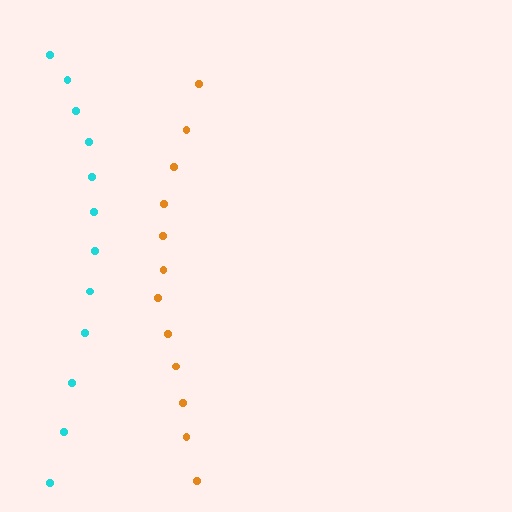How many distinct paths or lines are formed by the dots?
There are 2 distinct paths.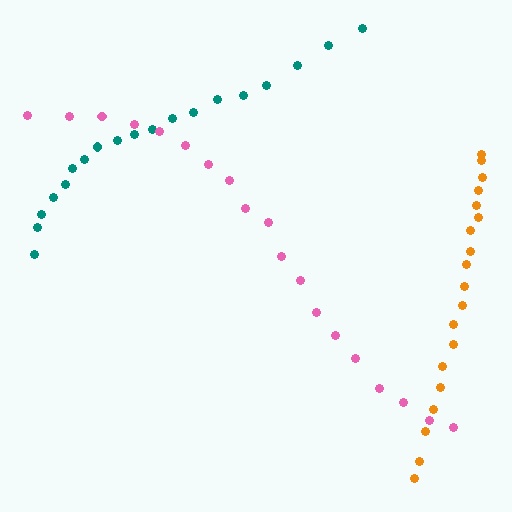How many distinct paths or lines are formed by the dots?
There are 3 distinct paths.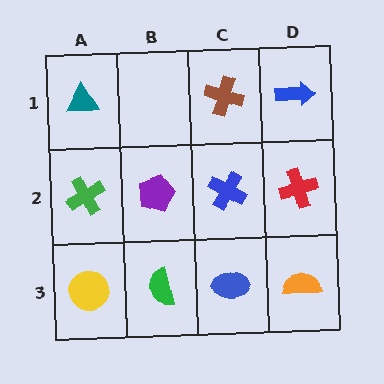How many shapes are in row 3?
4 shapes.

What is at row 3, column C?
A blue ellipse.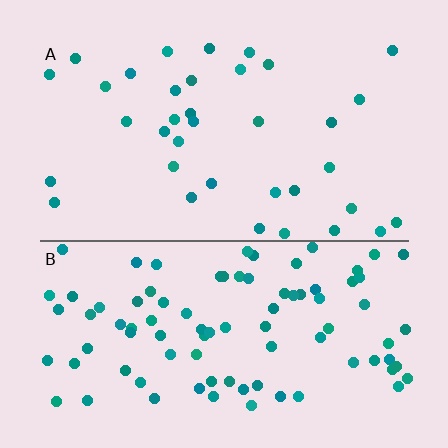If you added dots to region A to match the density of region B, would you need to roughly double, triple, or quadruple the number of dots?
Approximately triple.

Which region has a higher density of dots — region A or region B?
B (the bottom).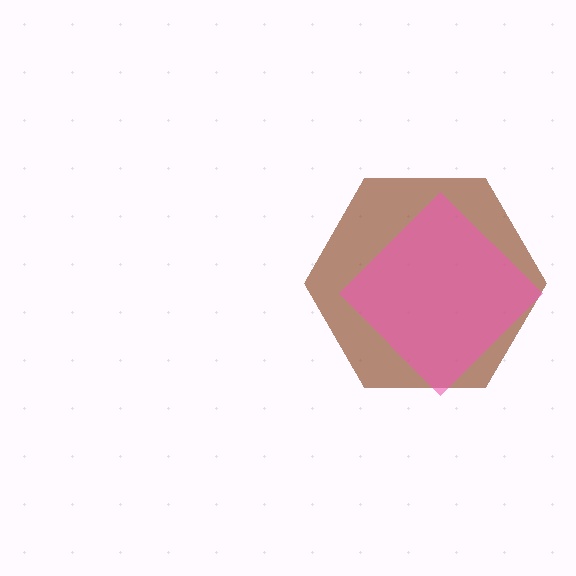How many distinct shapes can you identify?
There are 2 distinct shapes: a brown hexagon, a pink diamond.